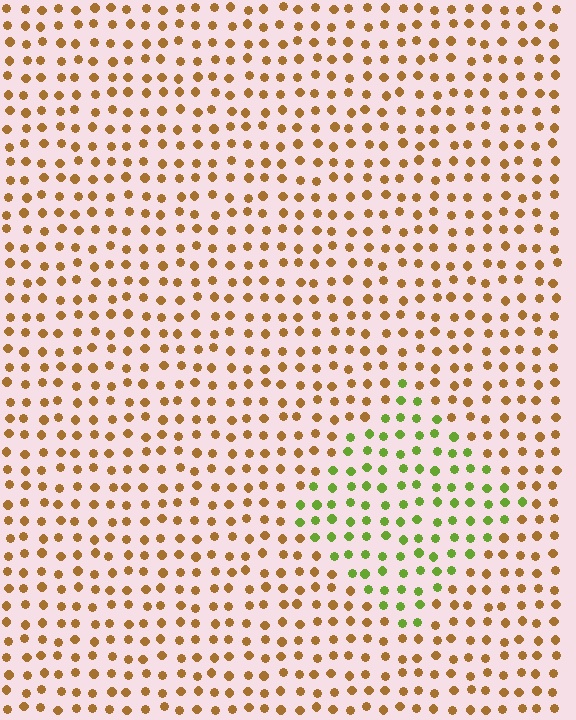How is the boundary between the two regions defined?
The boundary is defined purely by a slight shift in hue (about 60 degrees). Spacing, size, and orientation are identical on both sides.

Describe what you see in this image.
The image is filled with small brown elements in a uniform arrangement. A diamond-shaped region is visible where the elements are tinted to a slightly different hue, forming a subtle color boundary.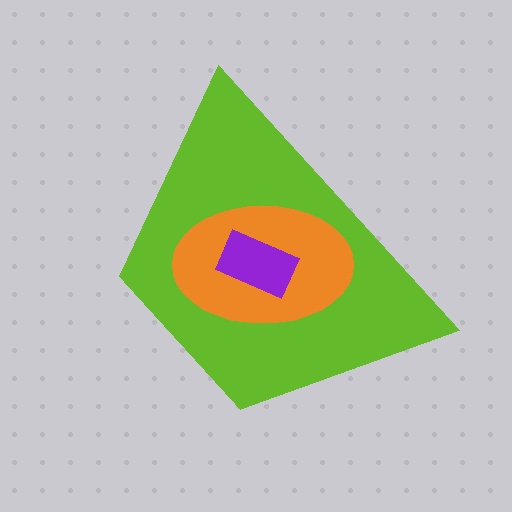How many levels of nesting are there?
3.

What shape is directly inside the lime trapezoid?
The orange ellipse.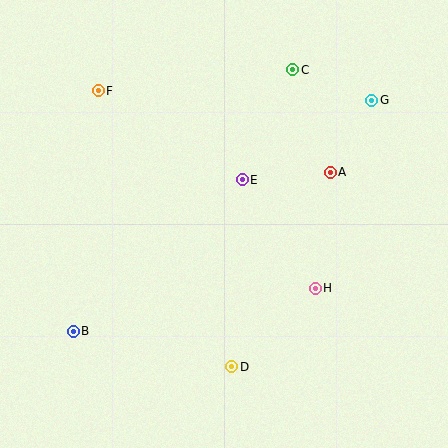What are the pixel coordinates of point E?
Point E is at (242, 180).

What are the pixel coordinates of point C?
Point C is at (293, 70).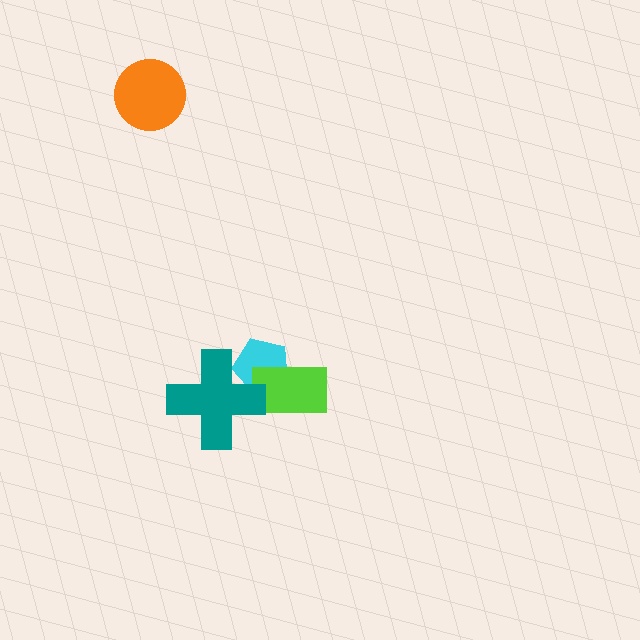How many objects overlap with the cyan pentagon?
2 objects overlap with the cyan pentagon.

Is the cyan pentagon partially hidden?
Yes, it is partially covered by another shape.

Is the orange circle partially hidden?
No, no other shape covers it.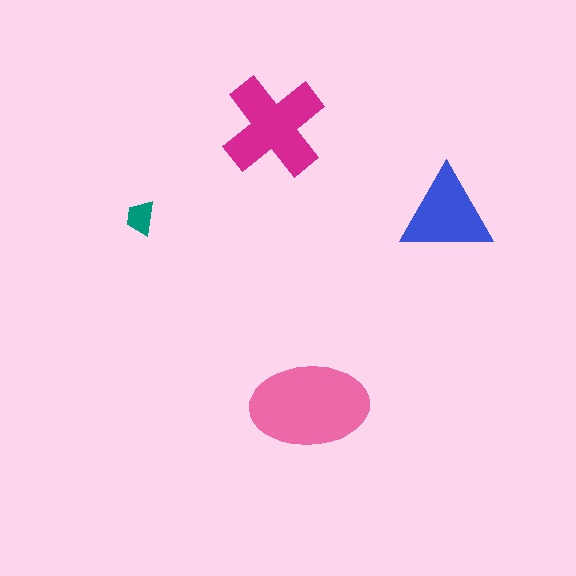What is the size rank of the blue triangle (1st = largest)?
3rd.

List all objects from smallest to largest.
The teal trapezoid, the blue triangle, the magenta cross, the pink ellipse.